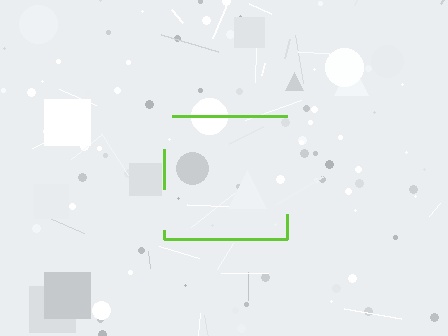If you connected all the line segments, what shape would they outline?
They would outline a square.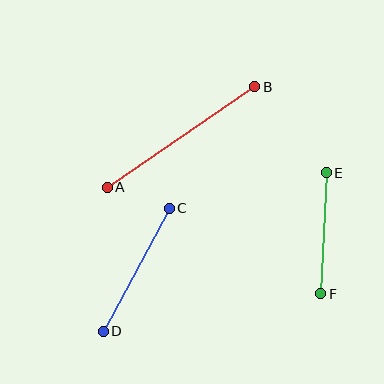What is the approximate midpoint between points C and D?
The midpoint is at approximately (136, 270) pixels.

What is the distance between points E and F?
The distance is approximately 121 pixels.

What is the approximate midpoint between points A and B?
The midpoint is at approximately (181, 137) pixels.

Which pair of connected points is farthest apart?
Points A and B are farthest apart.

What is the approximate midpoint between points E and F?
The midpoint is at approximately (323, 233) pixels.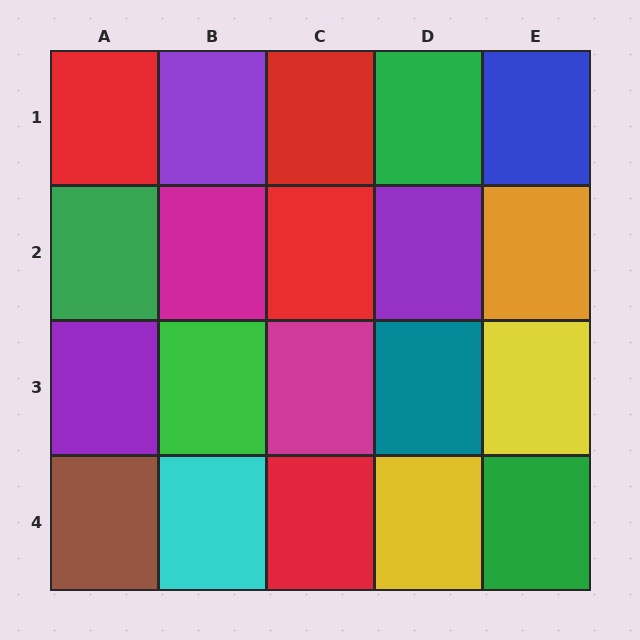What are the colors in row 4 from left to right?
Brown, cyan, red, yellow, green.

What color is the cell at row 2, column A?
Green.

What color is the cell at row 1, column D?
Green.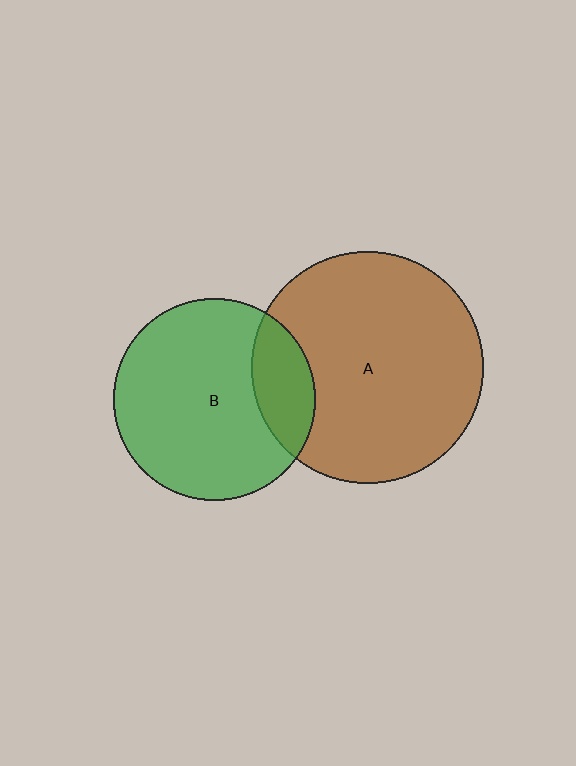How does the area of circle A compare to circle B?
Approximately 1.3 times.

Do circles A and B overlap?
Yes.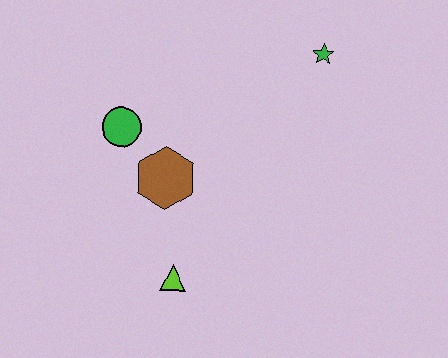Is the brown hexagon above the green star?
No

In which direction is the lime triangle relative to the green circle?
The lime triangle is below the green circle.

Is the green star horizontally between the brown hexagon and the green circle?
No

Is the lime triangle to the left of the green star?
Yes